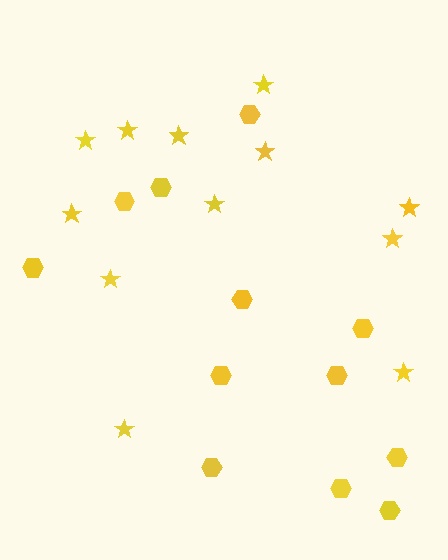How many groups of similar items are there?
There are 2 groups: one group of stars (12) and one group of hexagons (12).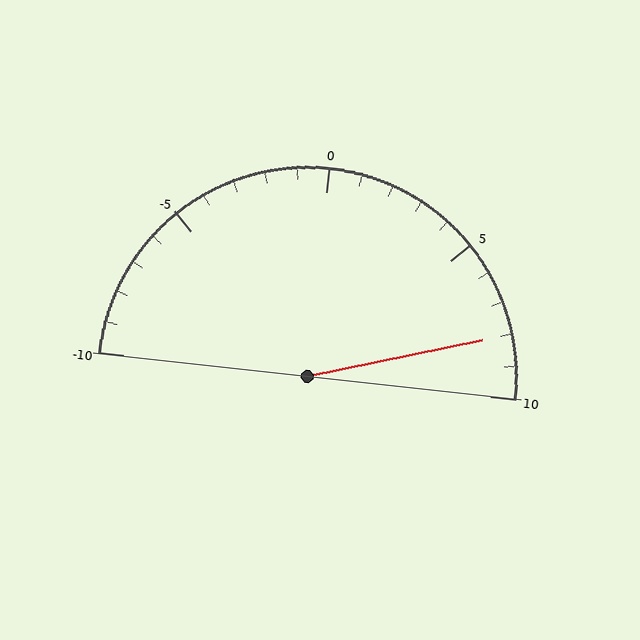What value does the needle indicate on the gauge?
The needle indicates approximately 8.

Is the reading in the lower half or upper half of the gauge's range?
The reading is in the upper half of the range (-10 to 10).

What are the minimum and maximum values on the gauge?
The gauge ranges from -10 to 10.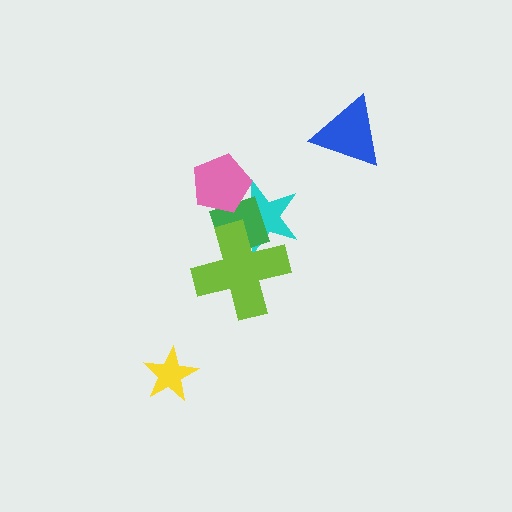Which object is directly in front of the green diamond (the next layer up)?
The pink pentagon is directly in front of the green diamond.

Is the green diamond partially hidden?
Yes, it is partially covered by another shape.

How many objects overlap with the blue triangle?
0 objects overlap with the blue triangle.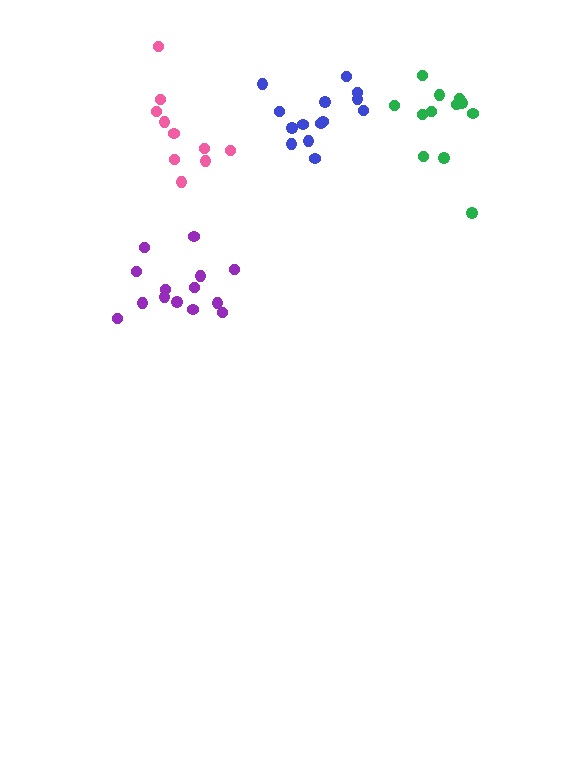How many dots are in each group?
Group 1: 12 dots, Group 2: 14 dots, Group 3: 14 dots, Group 4: 10 dots (50 total).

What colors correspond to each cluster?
The clusters are colored: green, blue, purple, pink.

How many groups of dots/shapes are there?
There are 4 groups.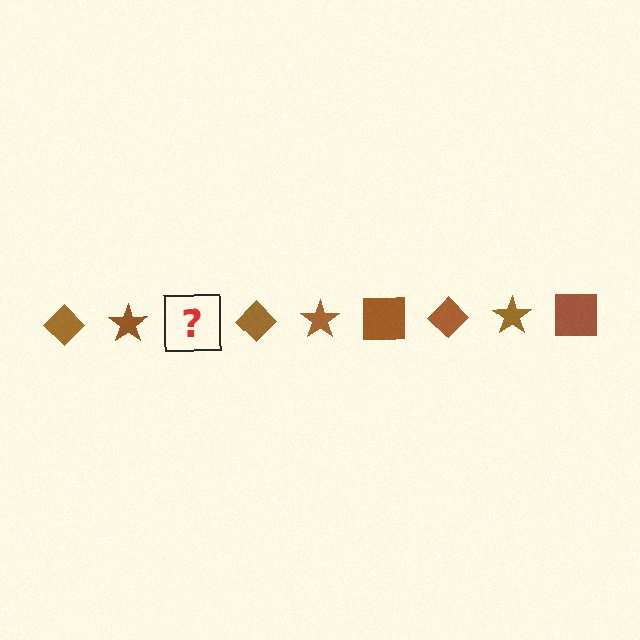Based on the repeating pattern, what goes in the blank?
The blank should be a brown square.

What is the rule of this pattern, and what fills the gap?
The rule is that the pattern cycles through diamond, star, square shapes in brown. The gap should be filled with a brown square.